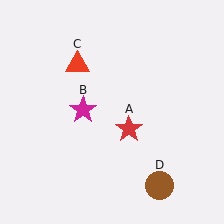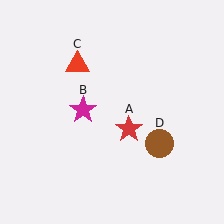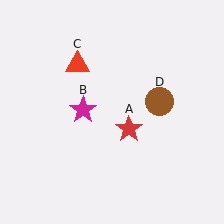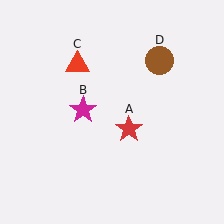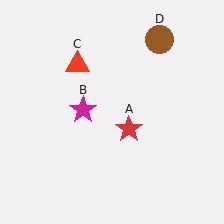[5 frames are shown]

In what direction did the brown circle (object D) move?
The brown circle (object D) moved up.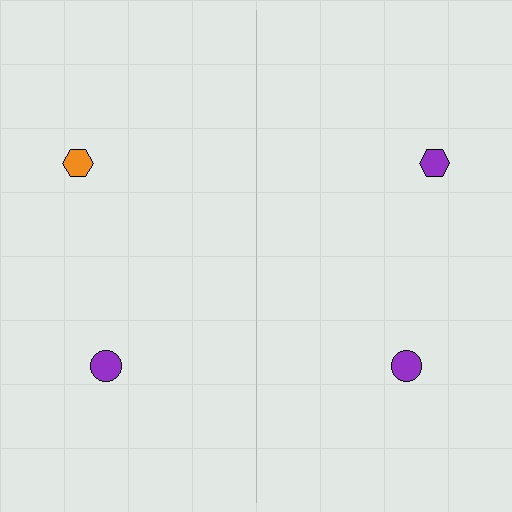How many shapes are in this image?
There are 4 shapes in this image.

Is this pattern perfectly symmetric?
No, the pattern is not perfectly symmetric. The purple hexagon on the right side breaks the symmetry — its mirror counterpart is orange.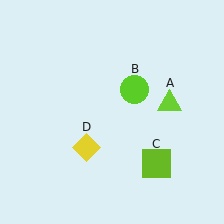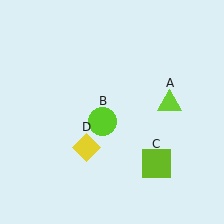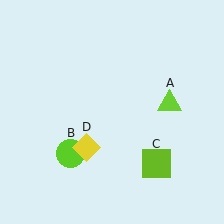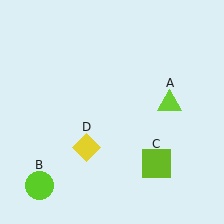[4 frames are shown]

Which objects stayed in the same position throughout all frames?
Lime triangle (object A) and lime square (object C) and yellow diamond (object D) remained stationary.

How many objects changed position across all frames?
1 object changed position: lime circle (object B).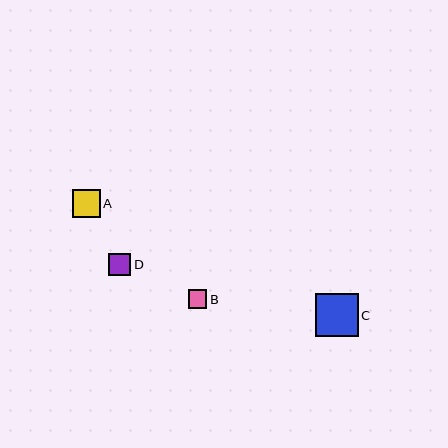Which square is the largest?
Square C is the largest with a size of approximately 43 pixels.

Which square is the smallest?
Square B is the smallest with a size of approximately 19 pixels.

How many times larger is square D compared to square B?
Square D is approximately 1.2 times the size of square B.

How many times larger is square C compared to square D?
Square C is approximately 1.9 times the size of square D.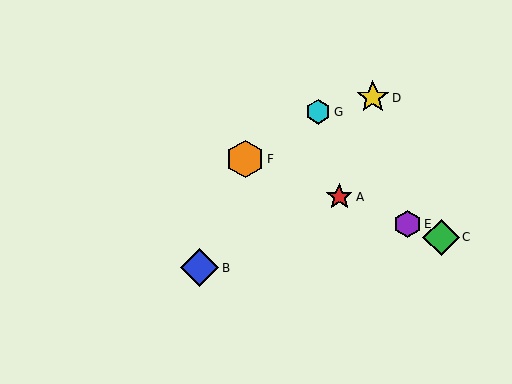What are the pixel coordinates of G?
Object G is at (318, 112).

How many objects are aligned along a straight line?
4 objects (A, C, E, F) are aligned along a straight line.